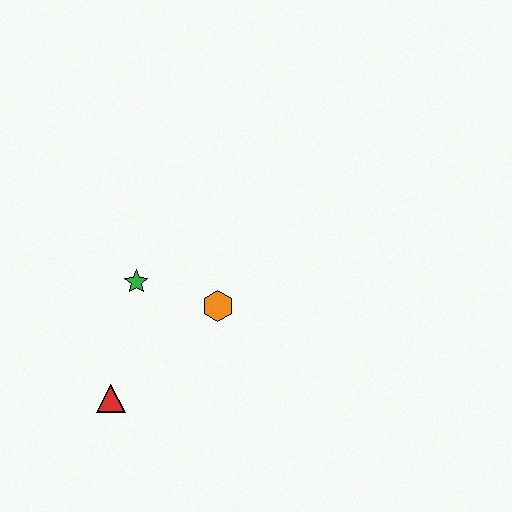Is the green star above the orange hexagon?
Yes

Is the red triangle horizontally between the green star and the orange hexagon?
No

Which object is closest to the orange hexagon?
The green star is closest to the orange hexagon.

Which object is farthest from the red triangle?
The orange hexagon is farthest from the red triangle.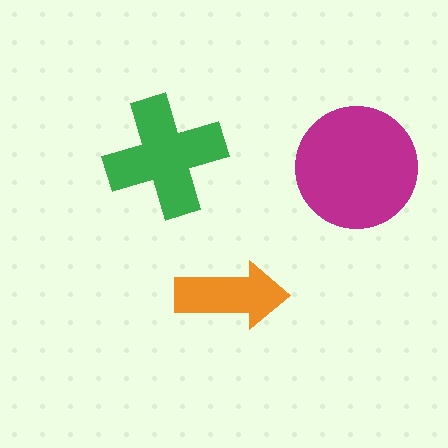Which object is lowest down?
The orange arrow is bottommost.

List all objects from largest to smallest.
The magenta circle, the green cross, the orange arrow.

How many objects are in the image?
There are 3 objects in the image.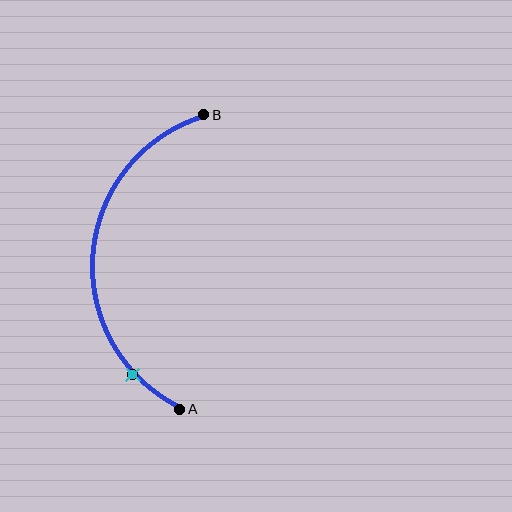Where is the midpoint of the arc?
The arc midpoint is the point on the curve farthest from the straight line joining A and B. It sits to the left of that line.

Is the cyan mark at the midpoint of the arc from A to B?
No. The cyan mark lies on the arc but is closer to endpoint A. The arc midpoint would be at the point on the curve equidistant along the arc from both A and B.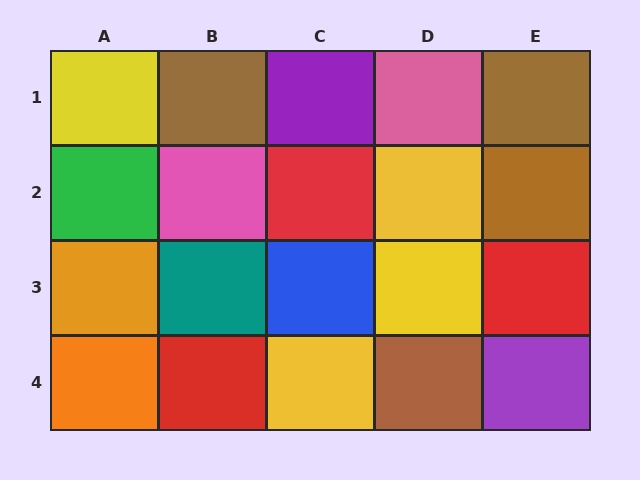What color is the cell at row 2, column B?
Pink.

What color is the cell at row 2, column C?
Red.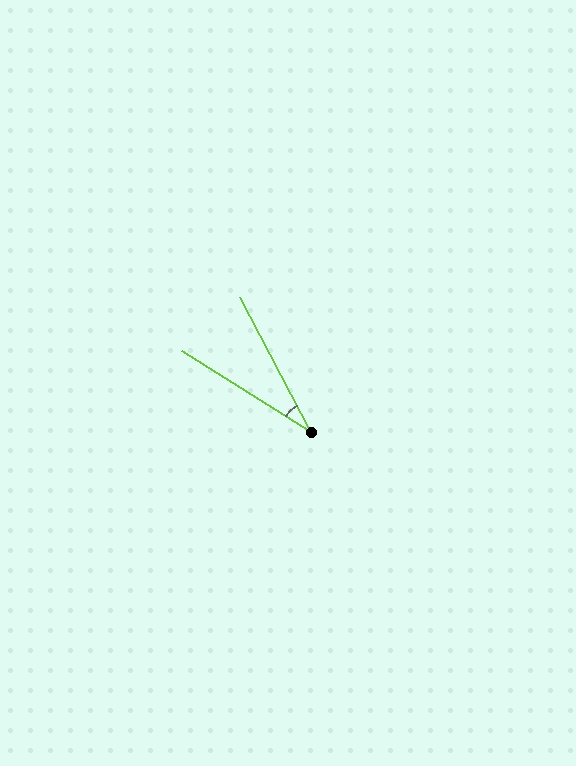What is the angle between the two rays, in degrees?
Approximately 30 degrees.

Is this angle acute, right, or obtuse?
It is acute.